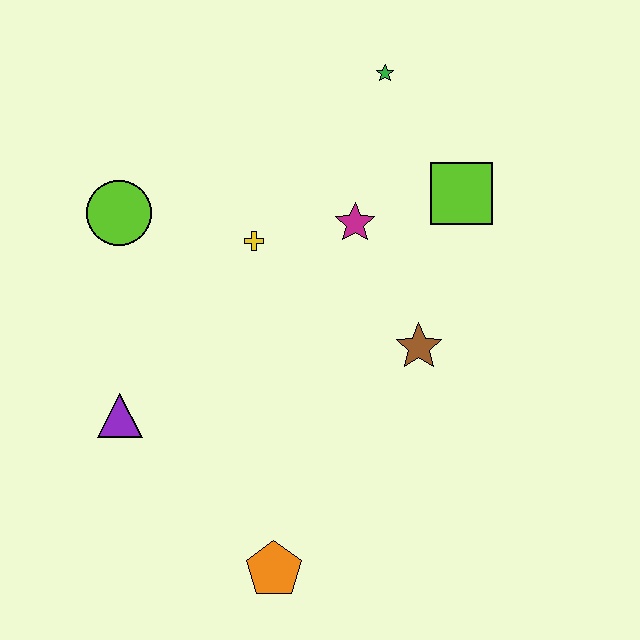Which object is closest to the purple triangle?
The lime circle is closest to the purple triangle.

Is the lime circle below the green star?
Yes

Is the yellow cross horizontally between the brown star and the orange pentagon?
No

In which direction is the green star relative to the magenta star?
The green star is above the magenta star.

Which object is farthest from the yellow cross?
The orange pentagon is farthest from the yellow cross.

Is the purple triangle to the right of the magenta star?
No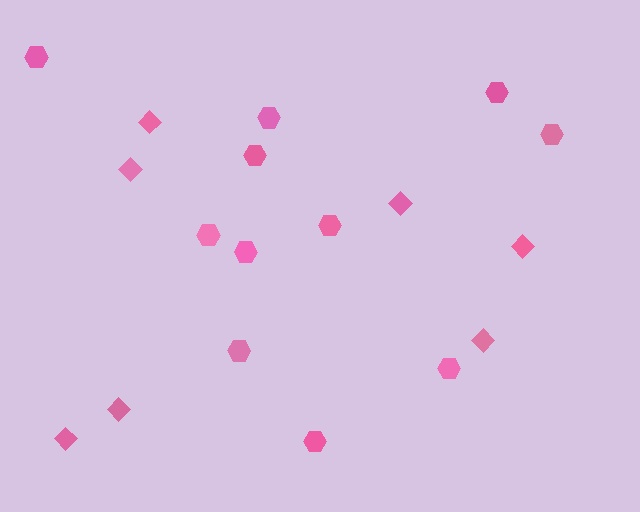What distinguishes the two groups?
There are 2 groups: one group of hexagons (11) and one group of diamonds (7).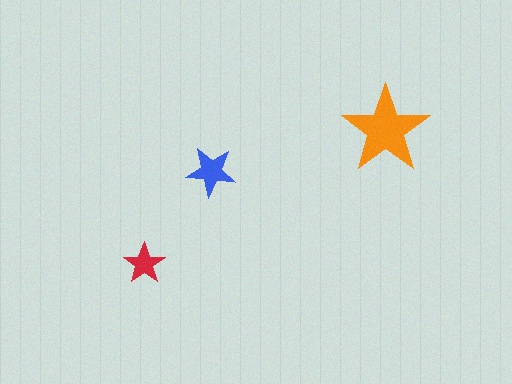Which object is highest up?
The orange star is topmost.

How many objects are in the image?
There are 3 objects in the image.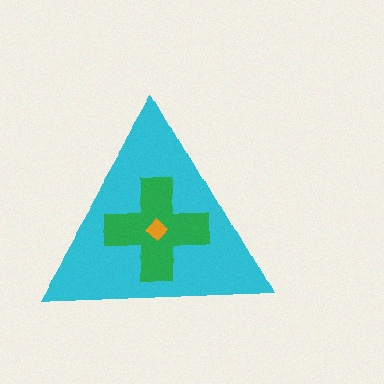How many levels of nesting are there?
3.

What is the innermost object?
The orange diamond.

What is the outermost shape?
The cyan triangle.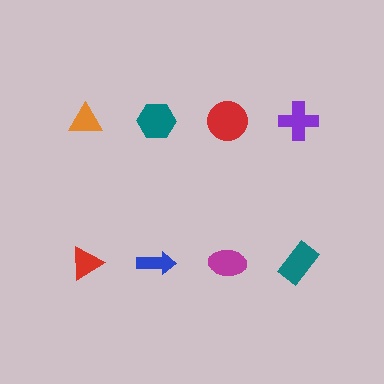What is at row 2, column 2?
A blue arrow.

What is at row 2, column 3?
A magenta ellipse.